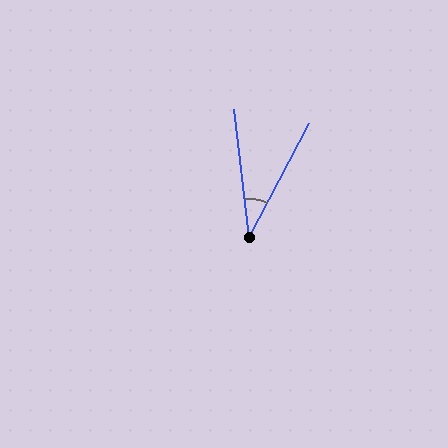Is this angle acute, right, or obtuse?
It is acute.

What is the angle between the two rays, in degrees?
Approximately 34 degrees.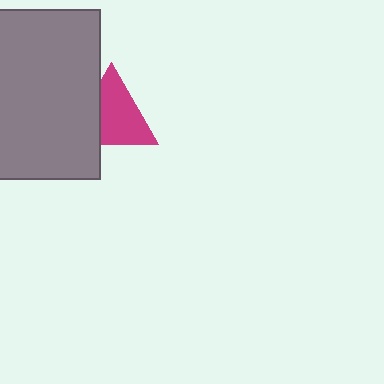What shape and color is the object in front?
The object in front is a gray rectangle.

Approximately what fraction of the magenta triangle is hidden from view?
Roughly 32% of the magenta triangle is hidden behind the gray rectangle.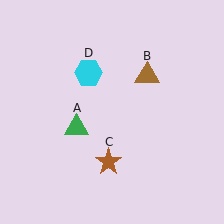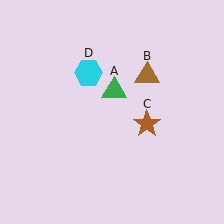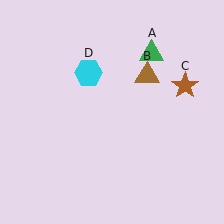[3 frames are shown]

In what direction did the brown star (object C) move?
The brown star (object C) moved up and to the right.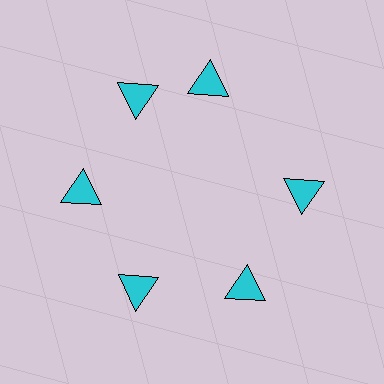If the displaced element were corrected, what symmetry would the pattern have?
It would have 6-fold rotational symmetry — the pattern would map onto itself every 60 degrees.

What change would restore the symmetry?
The symmetry would be restored by rotating it back into even spacing with its neighbors so that all 6 triangles sit at equal angles and equal distance from the center.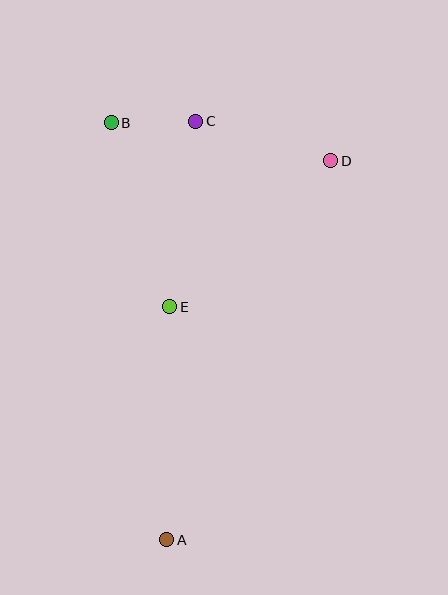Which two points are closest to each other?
Points B and C are closest to each other.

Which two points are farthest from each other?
Points A and B are farthest from each other.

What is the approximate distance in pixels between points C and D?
The distance between C and D is approximately 140 pixels.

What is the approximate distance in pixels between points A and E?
The distance between A and E is approximately 233 pixels.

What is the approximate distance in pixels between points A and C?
The distance between A and C is approximately 419 pixels.